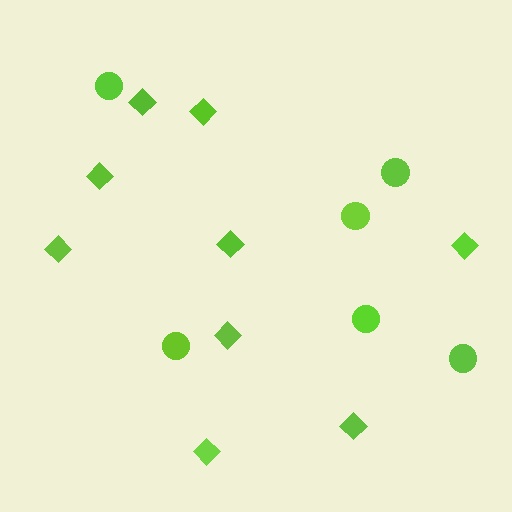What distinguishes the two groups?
There are 2 groups: one group of circles (6) and one group of diamonds (9).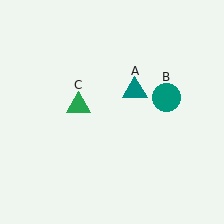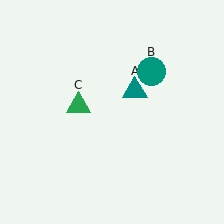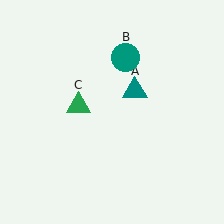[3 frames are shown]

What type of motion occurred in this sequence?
The teal circle (object B) rotated counterclockwise around the center of the scene.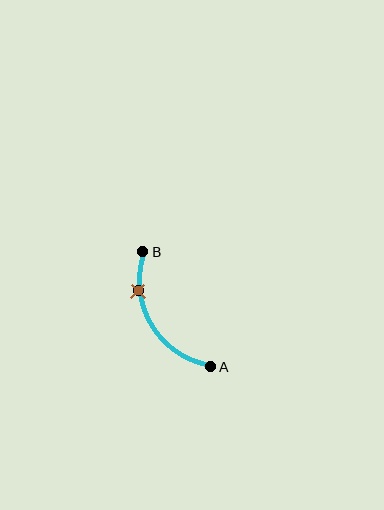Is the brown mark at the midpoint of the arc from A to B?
No. The brown mark lies on the arc but is closer to endpoint B. The arc midpoint would be at the point on the curve equidistant along the arc from both A and B.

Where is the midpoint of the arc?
The arc midpoint is the point on the curve farthest from the straight line joining A and B. It sits to the left of that line.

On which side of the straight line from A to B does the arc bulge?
The arc bulges to the left of the straight line connecting A and B.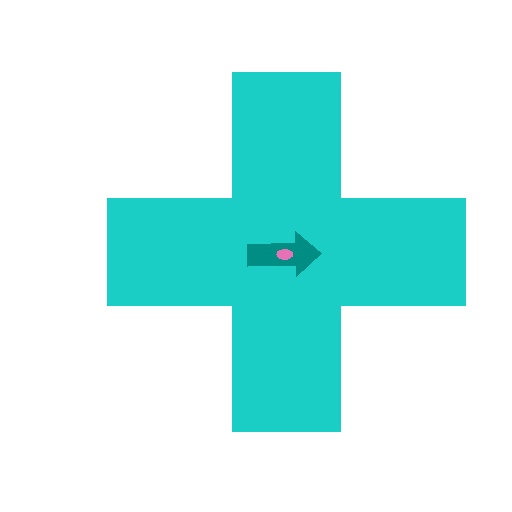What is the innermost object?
The pink ellipse.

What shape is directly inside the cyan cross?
The teal arrow.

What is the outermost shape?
The cyan cross.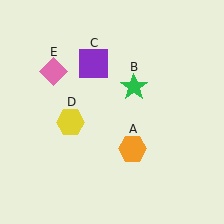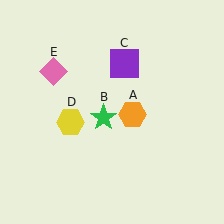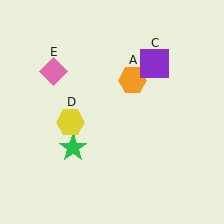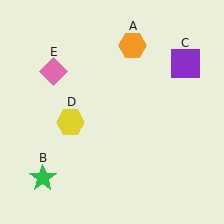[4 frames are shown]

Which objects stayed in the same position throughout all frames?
Yellow hexagon (object D) and pink diamond (object E) remained stationary.